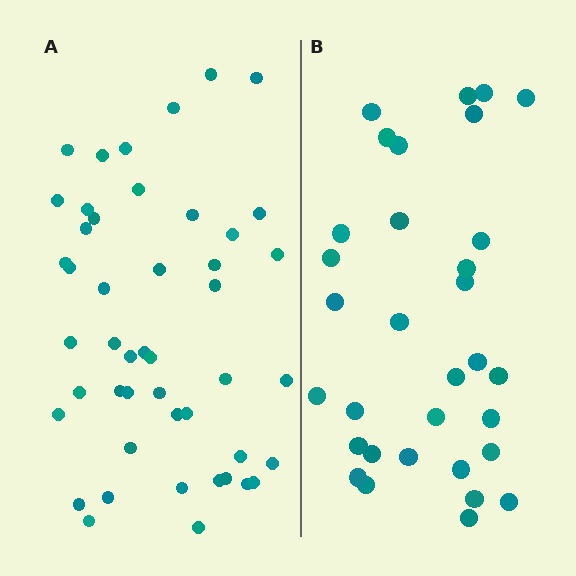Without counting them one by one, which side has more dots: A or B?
Region A (the left region) has more dots.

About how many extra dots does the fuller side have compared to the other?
Region A has approximately 15 more dots than region B.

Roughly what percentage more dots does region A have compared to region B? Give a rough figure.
About 45% more.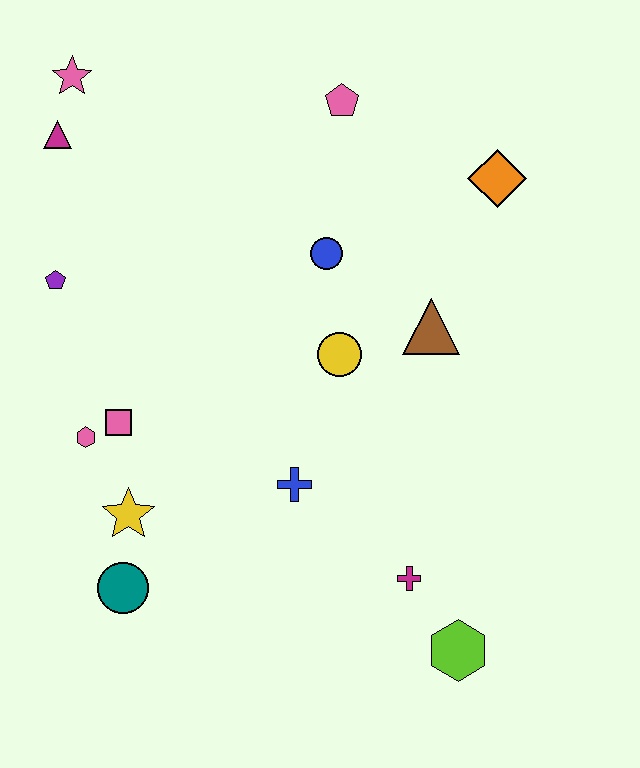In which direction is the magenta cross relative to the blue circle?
The magenta cross is below the blue circle.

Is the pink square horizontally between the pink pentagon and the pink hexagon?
Yes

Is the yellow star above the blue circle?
No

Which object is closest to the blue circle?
The yellow circle is closest to the blue circle.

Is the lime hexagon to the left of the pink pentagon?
No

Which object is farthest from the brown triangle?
The pink star is farthest from the brown triangle.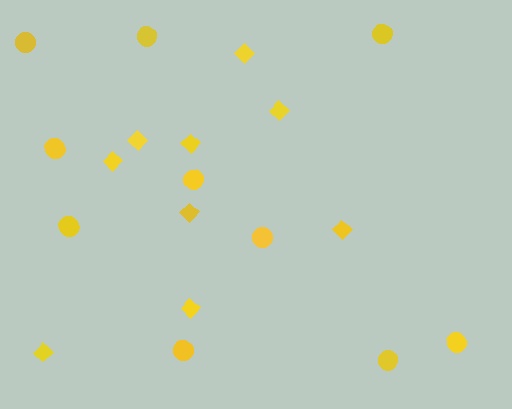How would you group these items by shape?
There are 2 groups: one group of diamonds (9) and one group of circles (10).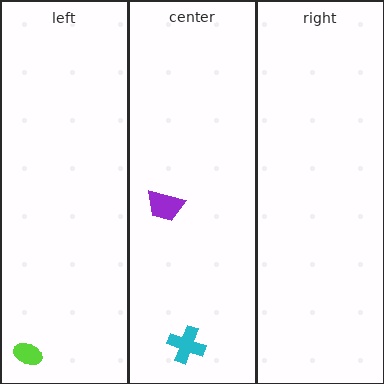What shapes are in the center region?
The purple trapezoid, the cyan cross.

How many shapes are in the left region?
1.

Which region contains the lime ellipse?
The left region.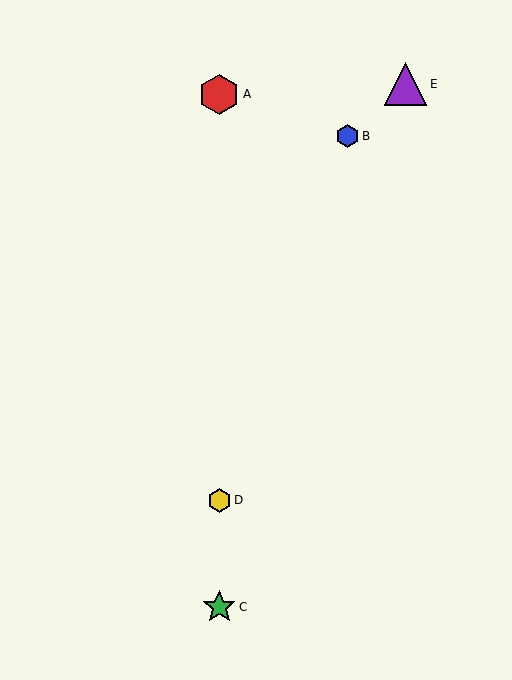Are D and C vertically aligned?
Yes, both are at x≈219.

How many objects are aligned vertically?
3 objects (A, C, D) are aligned vertically.